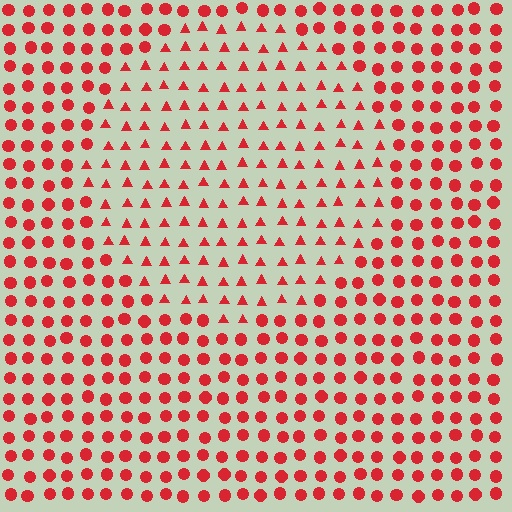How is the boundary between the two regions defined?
The boundary is defined by a change in element shape: triangles inside vs. circles outside. All elements share the same color and spacing.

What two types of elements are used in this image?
The image uses triangles inside the circle region and circles outside it.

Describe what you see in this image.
The image is filled with small red elements arranged in a uniform grid. A circle-shaped region contains triangles, while the surrounding area contains circles. The boundary is defined purely by the change in element shape.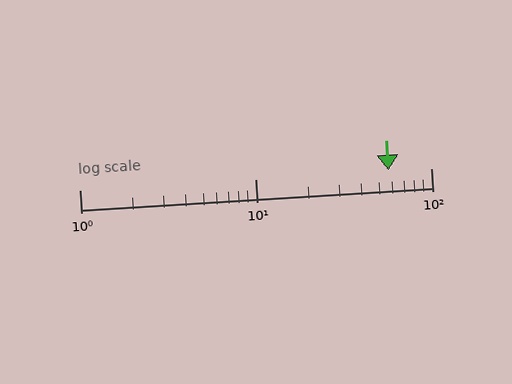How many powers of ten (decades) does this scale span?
The scale spans 2 decades, from 1 to 100.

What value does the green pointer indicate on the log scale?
The pointer indicates approximately 57.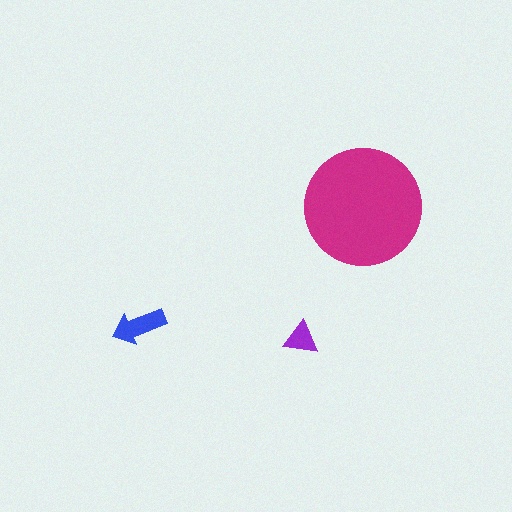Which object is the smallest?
The purple triangle.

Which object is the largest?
The magenta circle.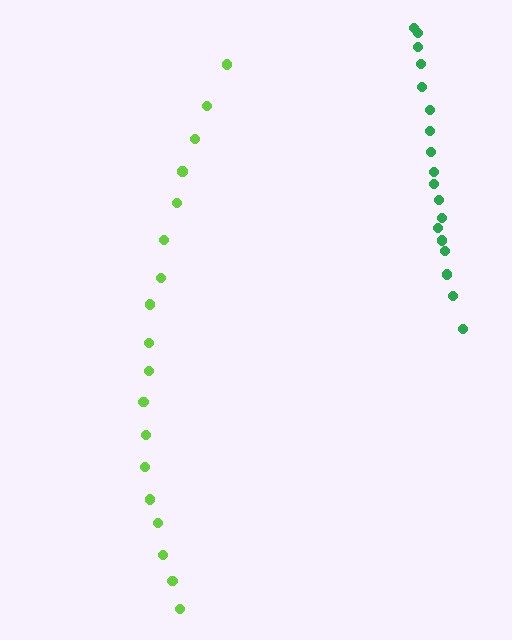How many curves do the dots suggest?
There are 2 distinct paths.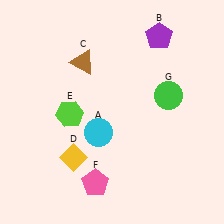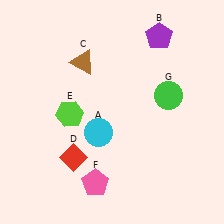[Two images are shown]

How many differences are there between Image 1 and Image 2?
There is 1 difference between the two images.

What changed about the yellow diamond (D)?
In Image 1, D is yellow. In Image 2, it changed to red.